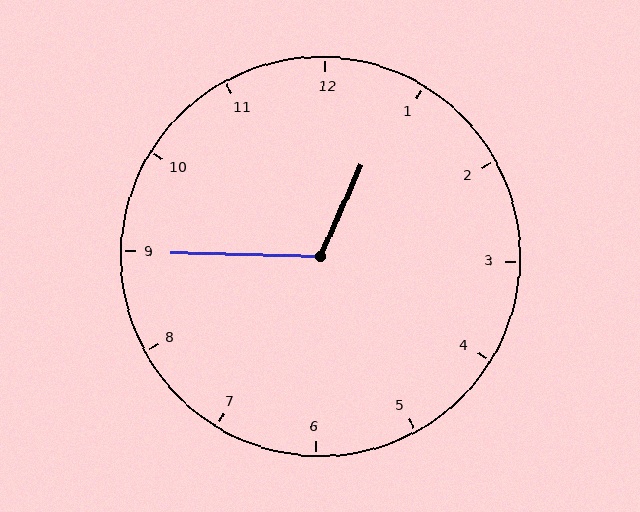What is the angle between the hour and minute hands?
Approximately 112 degrees.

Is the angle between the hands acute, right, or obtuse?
It is obtuse.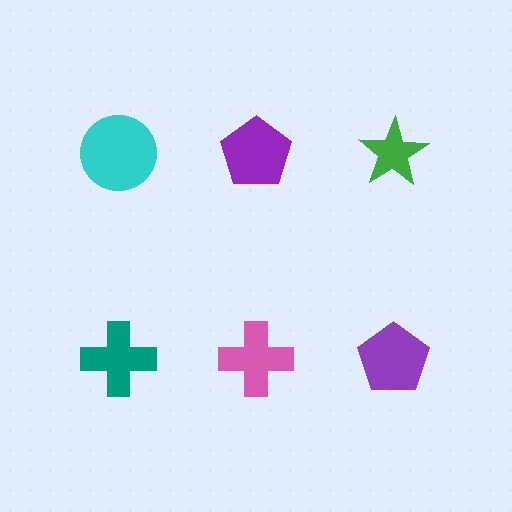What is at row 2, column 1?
A teal cross.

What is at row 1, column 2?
A purple pentagon.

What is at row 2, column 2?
A pink cross.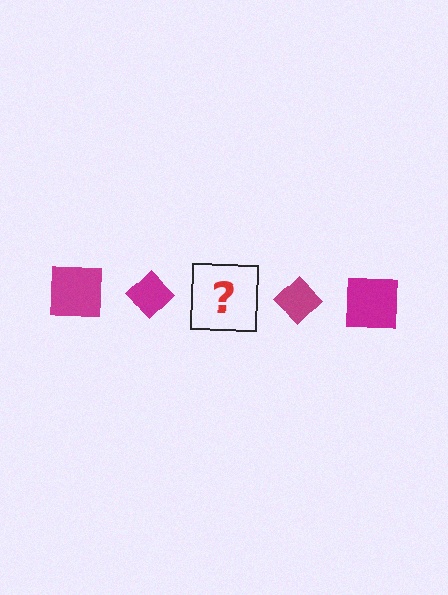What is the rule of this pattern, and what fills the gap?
The rule is that the pattern cycles through square, diamond shapes in magenta. The gap should be filled with a magenta square.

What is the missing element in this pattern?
The missing element is a magenta square.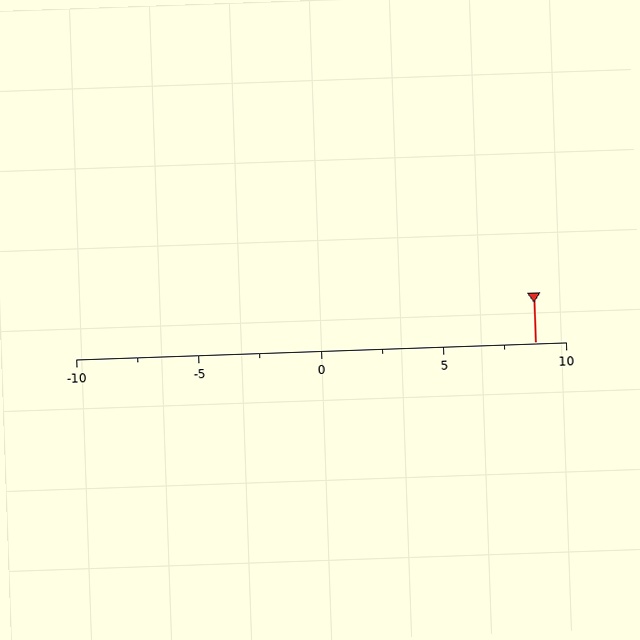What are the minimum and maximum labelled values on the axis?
The axis runs from -10 to 10.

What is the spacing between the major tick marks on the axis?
The major ticks are spaced 5 apart.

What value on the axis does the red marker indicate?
The marker indicates approximately 8.8.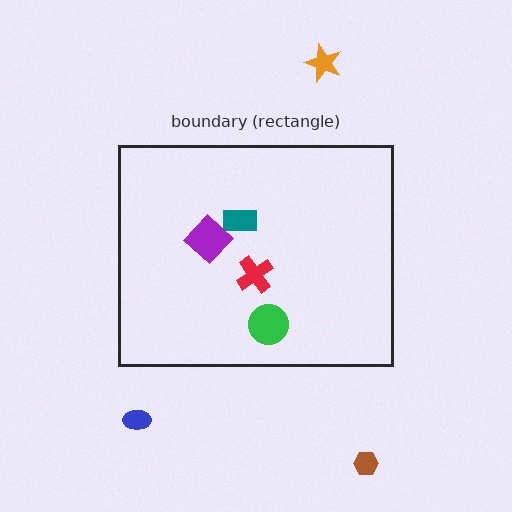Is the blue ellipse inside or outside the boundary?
Outside.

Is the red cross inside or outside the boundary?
Inside.